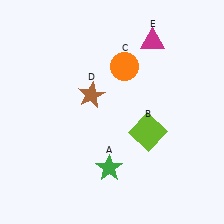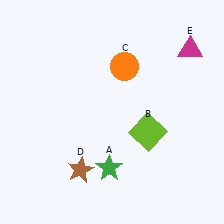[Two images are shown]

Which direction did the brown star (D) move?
The brown star (D) moved down.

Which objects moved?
The objects that moved are: the brown star (D), the magenta triangle (E).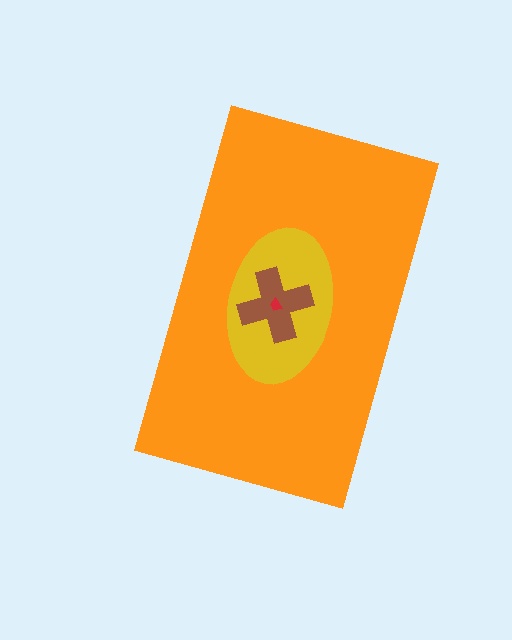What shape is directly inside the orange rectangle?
The yellow ellipse.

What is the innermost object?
The red trapezoid.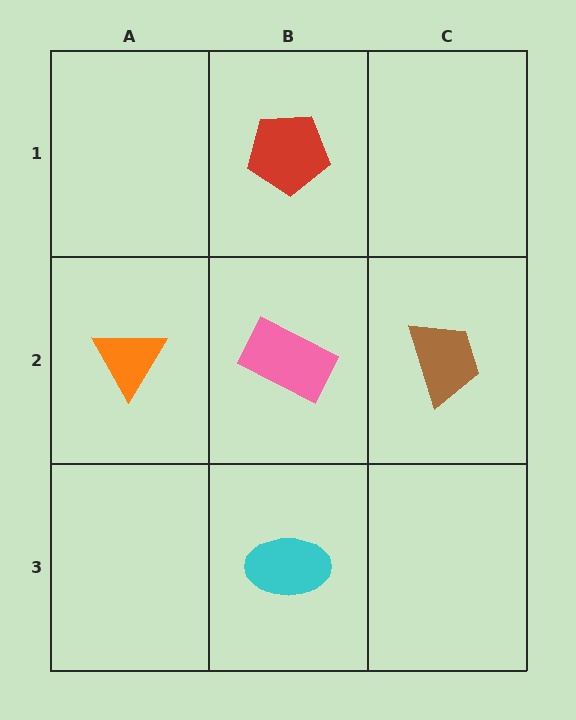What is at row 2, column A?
An orange triangle.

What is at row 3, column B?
A cyan ellipse.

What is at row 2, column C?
A brown trapezoid.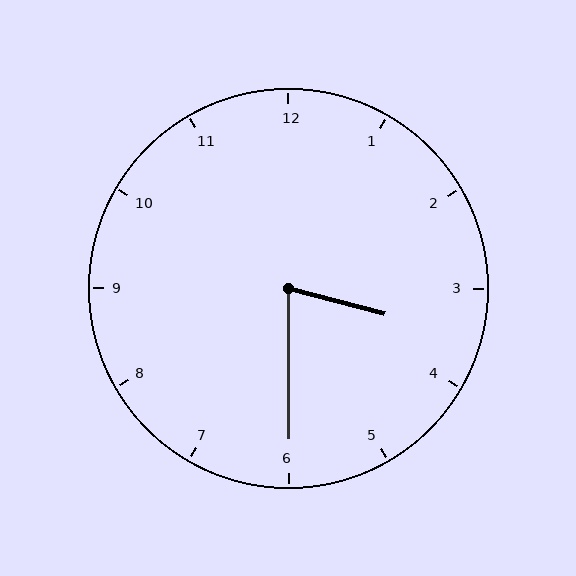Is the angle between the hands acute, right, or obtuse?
It is acute.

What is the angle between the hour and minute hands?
Approximately 75 degrees.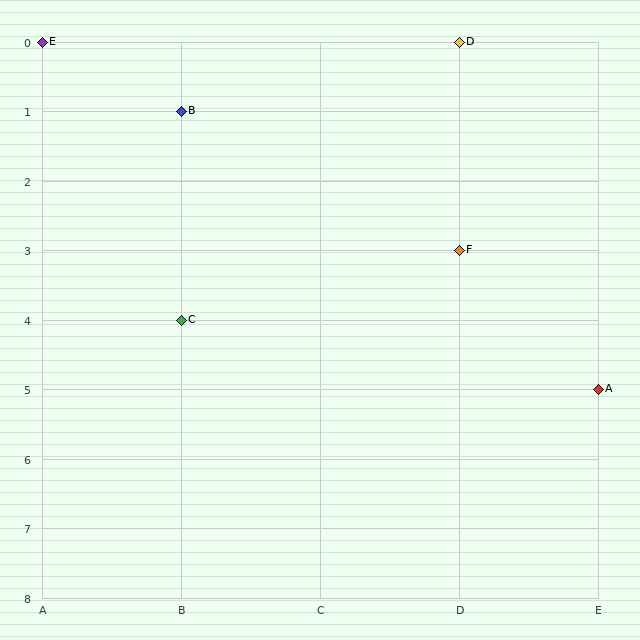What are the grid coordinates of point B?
Point B is at grid coordinates (B, 1).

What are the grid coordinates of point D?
Point D is at grid coordinates (D, 0).